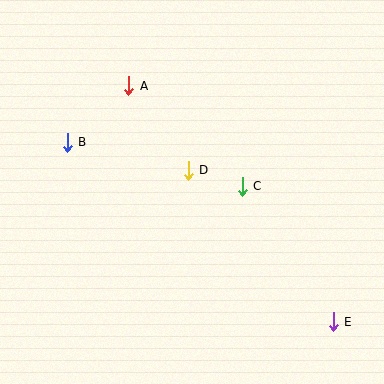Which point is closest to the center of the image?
Point D at (188, 170) is closest to the center.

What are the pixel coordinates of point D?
Point D is at (188, 170).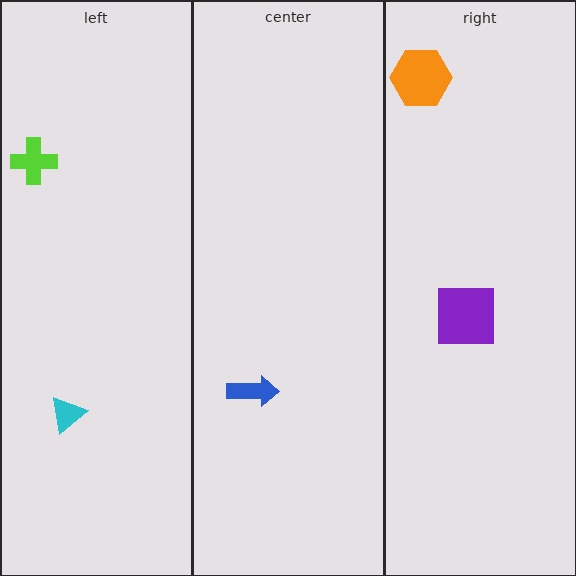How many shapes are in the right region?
2.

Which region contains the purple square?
The right region.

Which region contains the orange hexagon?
The right region.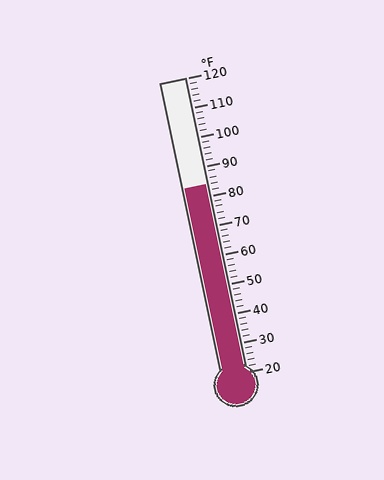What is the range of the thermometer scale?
The thermometer scale ranges from 20°F to 120°F.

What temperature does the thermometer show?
The thermometer shows approximately 84°F.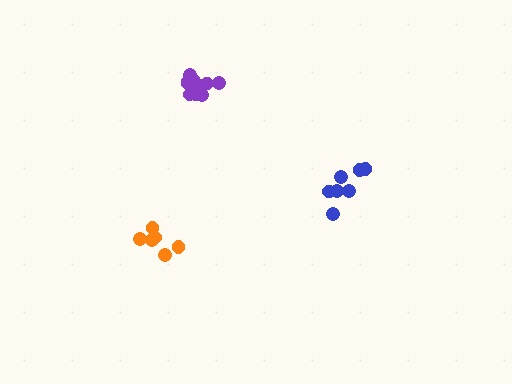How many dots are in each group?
Group 1: 7 dots, Group 2: 11 dots, Group 3: 6 dots (24 total).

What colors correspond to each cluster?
The clusters are colored: blue, purple, orange.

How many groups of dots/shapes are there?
There are 3 groups.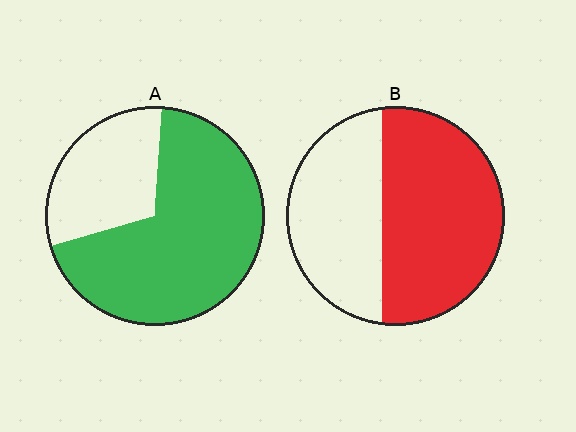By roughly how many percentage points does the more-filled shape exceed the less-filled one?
By roughly 10 percentage points (A over B).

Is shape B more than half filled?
Yes.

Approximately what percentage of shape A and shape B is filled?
A is approximately 70% and B is approximately 60%.